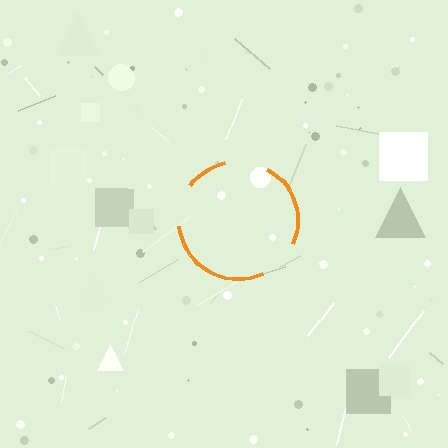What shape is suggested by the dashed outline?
The dashed outline suggests a circle.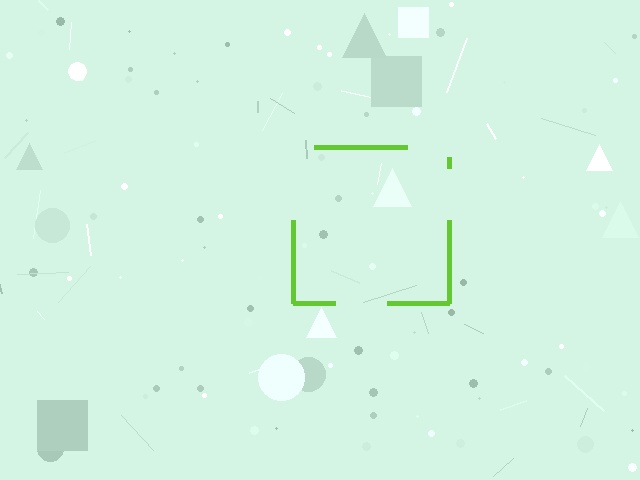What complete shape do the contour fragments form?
The contour fragments form a square.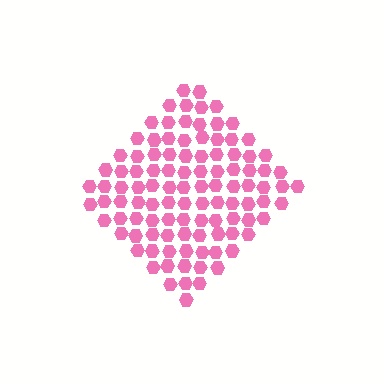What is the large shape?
The large shape is a diamond.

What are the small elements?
The small elements are hexagons.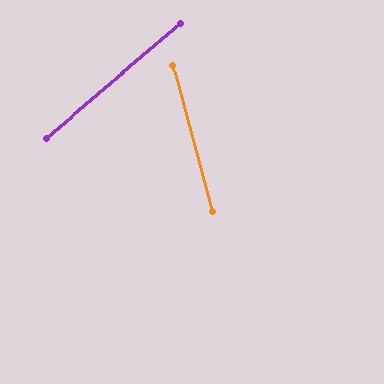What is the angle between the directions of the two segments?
Approximately 65 degrees.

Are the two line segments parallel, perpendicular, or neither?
Neither parallel nor perpendicular — they differ by about 65°.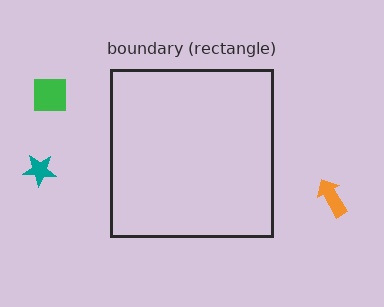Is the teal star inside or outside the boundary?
Outside.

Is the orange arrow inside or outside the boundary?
Outside.